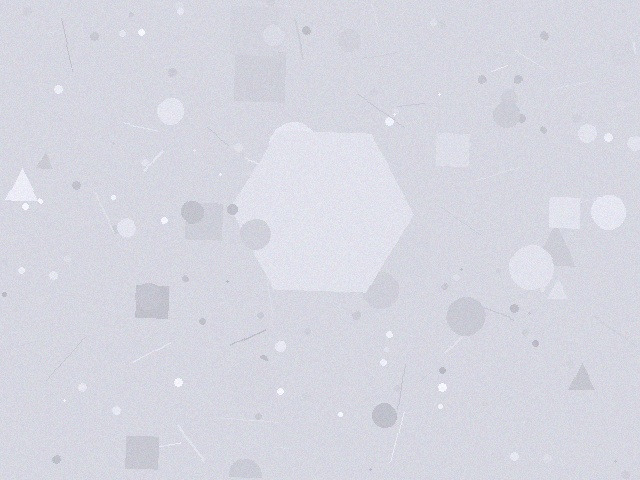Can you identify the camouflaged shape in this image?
The camouflaged shape is a hexagon.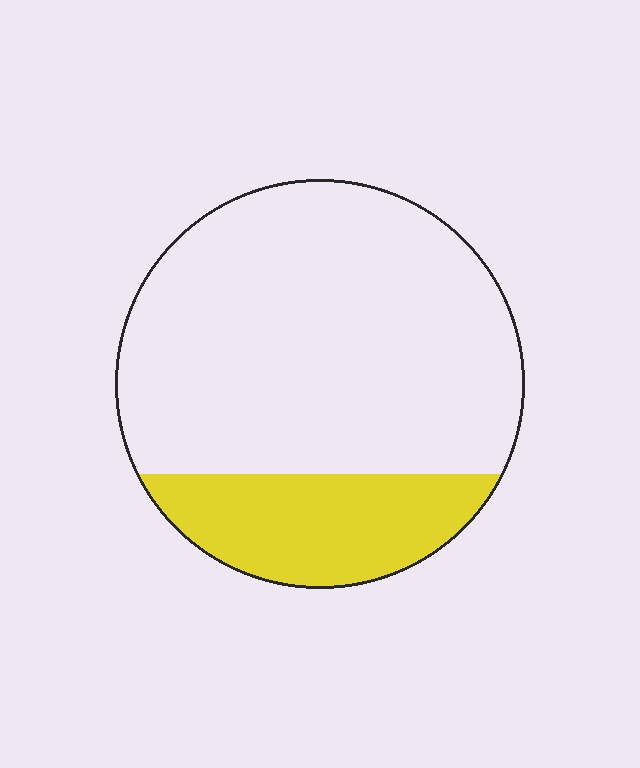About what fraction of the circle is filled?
About one quarter (1/4).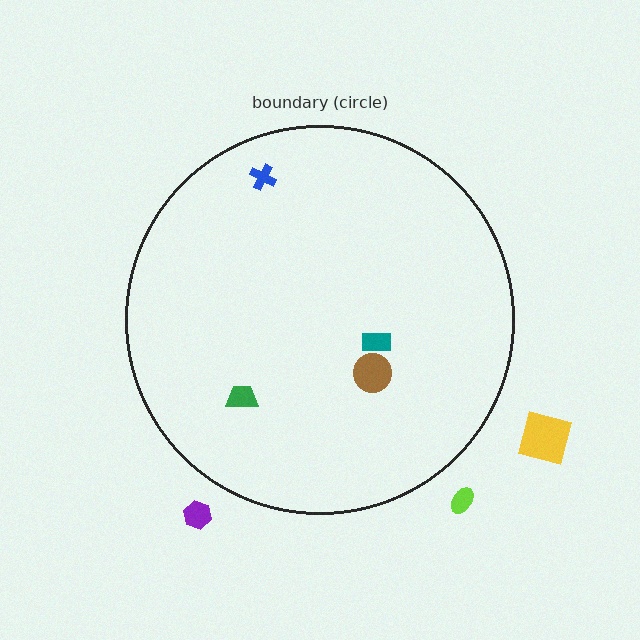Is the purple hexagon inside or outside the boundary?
Outside.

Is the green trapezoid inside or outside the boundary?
Inside.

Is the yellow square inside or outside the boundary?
Outside.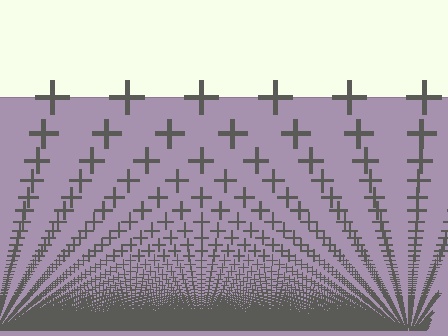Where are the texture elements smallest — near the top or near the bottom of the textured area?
Near the bottom.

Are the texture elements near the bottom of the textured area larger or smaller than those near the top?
Smaller. The gradient is inverted — elements near the bottom are smaller and denser.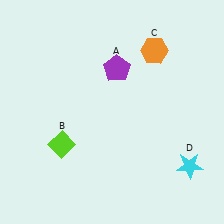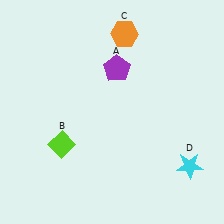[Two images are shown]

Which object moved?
The orange hexagon (C) moved left.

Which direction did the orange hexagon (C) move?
The orange hexagon (C) moved left.